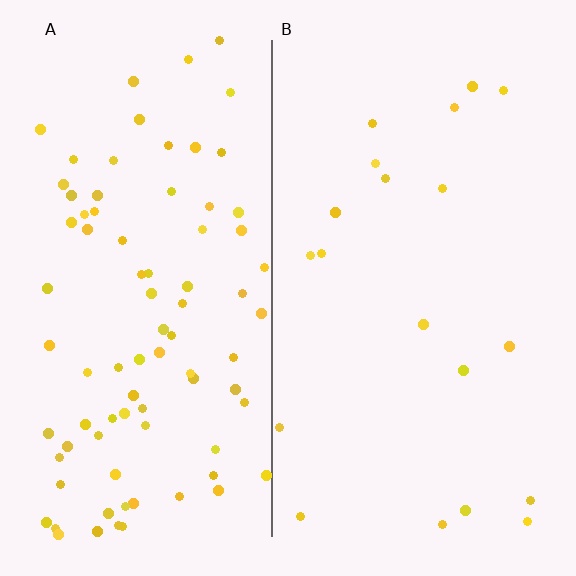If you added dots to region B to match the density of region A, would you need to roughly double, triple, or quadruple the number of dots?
Approximately quadruple.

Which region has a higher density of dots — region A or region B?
A (the left).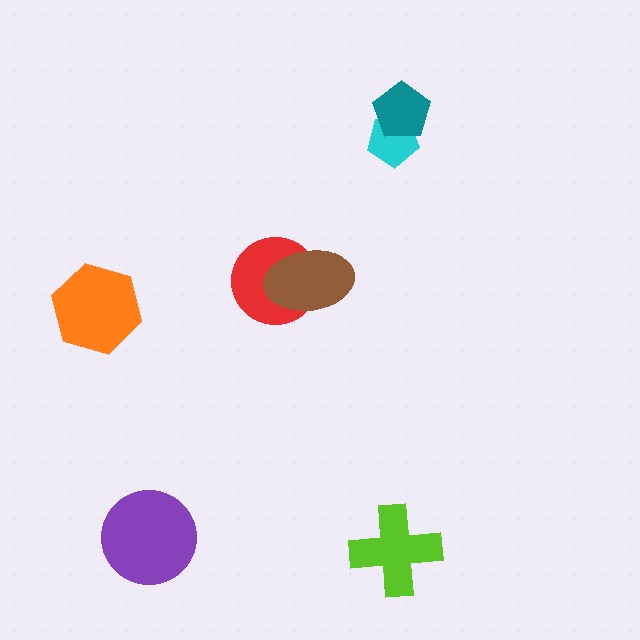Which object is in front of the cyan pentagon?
The teal pentagon is in front of the cyan pentagon.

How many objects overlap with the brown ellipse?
1 object overlaps with the brown ellipse.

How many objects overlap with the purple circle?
0 objects overlap with the purple circle.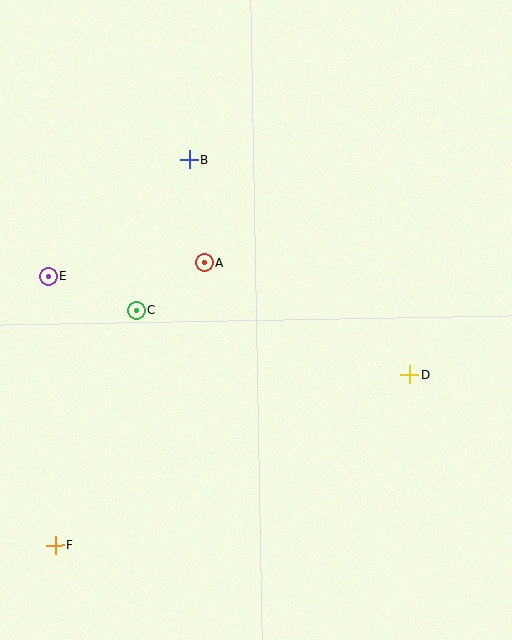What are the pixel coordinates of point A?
Point A is at (204, 263).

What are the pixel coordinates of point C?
Point C is at (136, 311).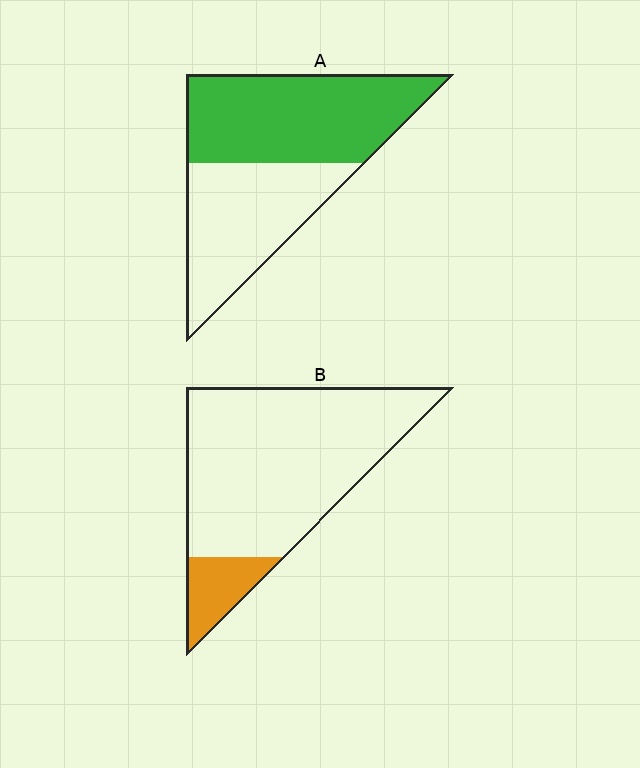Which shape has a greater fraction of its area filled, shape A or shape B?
Shape A.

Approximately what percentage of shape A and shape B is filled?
A is approximately 55% and B is approximately 15%.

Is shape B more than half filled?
No.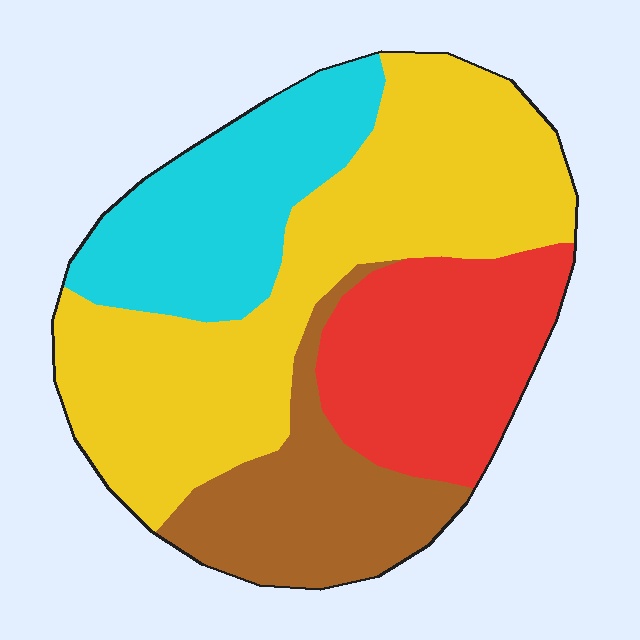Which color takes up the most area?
Yellow, at roughly 40%.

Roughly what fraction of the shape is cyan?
Cyan covers about 20% of the shape.